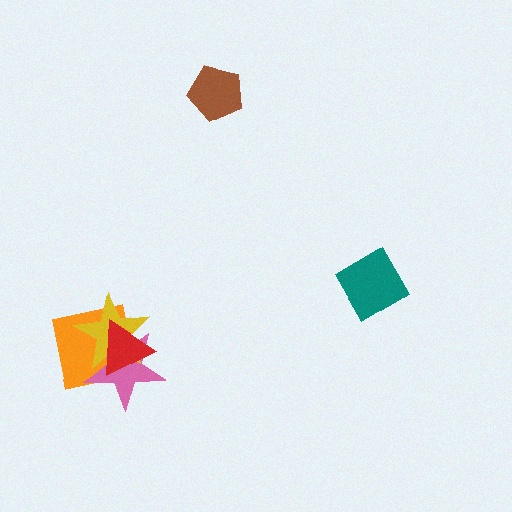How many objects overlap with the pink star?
3 objects overlap with the pink star.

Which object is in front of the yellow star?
The red triangle is in front of the yellow star.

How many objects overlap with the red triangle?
3 objects overlap with the red triangle.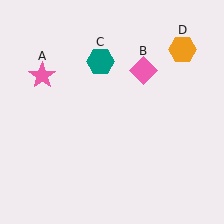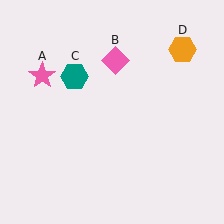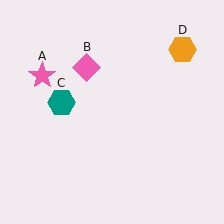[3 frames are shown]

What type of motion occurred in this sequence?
The pink diamond (object B), teal hexagon (object C) rotated counterclockwise around the center of the scene.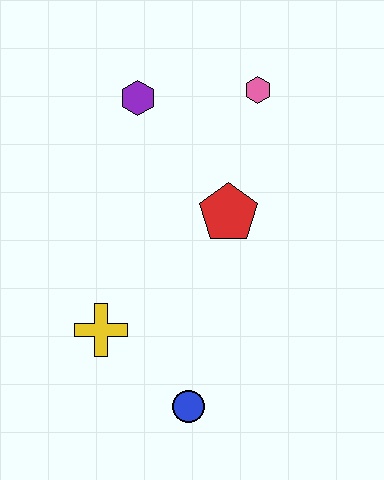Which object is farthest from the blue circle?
The pink hexagon is farthest from the blue circle.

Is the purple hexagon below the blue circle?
No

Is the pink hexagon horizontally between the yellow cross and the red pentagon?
No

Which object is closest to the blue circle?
The yellow cross is closest to the blue circle.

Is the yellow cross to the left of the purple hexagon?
Yes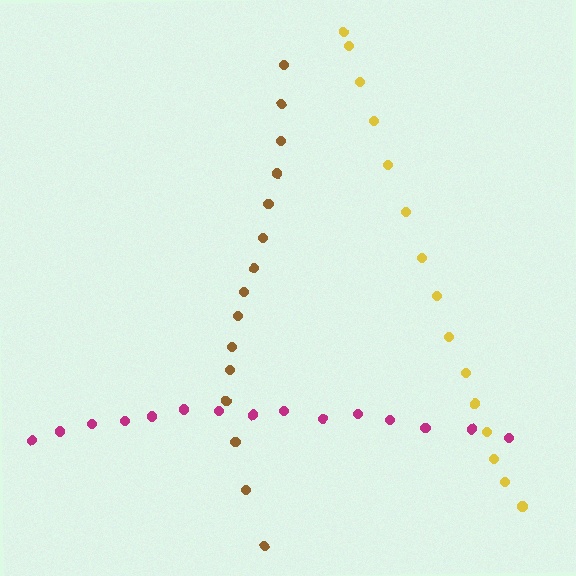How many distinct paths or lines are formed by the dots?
There are 3 distinct paths.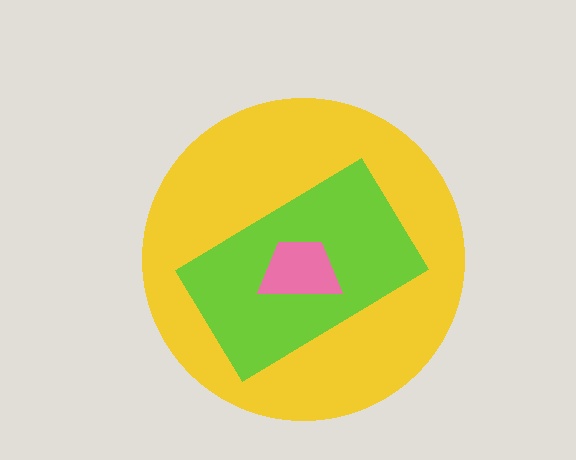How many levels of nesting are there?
3.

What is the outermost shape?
The yellow circle.